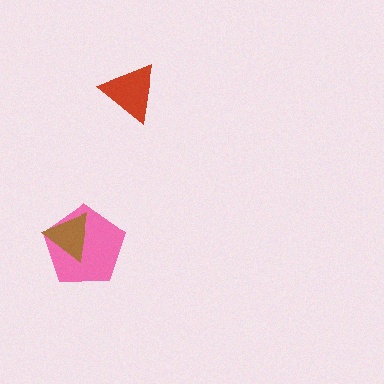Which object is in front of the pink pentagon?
The brown triangle is in front of the pink pentagon.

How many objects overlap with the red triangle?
0 objects overlap with the red triangle.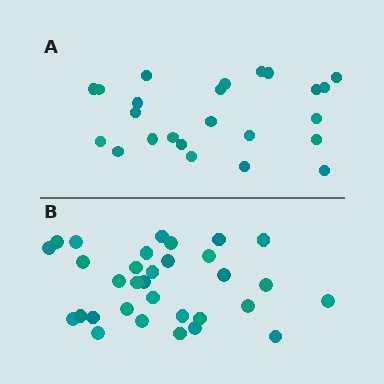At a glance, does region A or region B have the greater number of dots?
Region B (the bottom region) has more dots.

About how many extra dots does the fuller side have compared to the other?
Region B has roughly 8 or so more dots than region A.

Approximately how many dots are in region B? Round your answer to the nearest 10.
About 30 dots. (The exact count is 32, which rounds to 30.)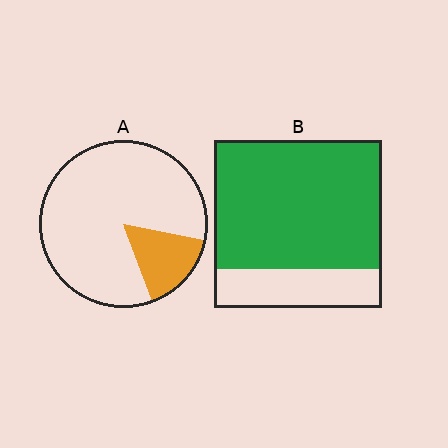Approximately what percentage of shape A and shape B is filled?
A is approximately 15% and B is approximately 75%.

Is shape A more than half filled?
No.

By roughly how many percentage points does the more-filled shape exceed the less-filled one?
By roughly 60 percentage points (B over A).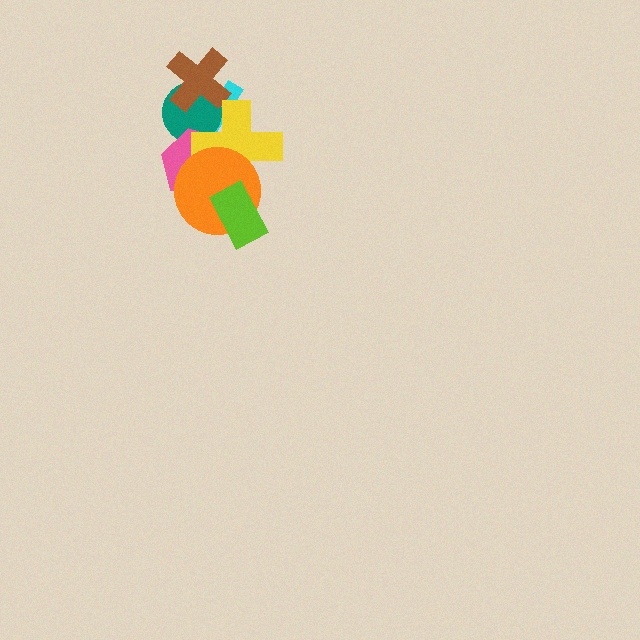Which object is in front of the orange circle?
The lime rectangle is in front of the orange circle.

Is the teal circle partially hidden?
Yes, it is partially covered by another shape.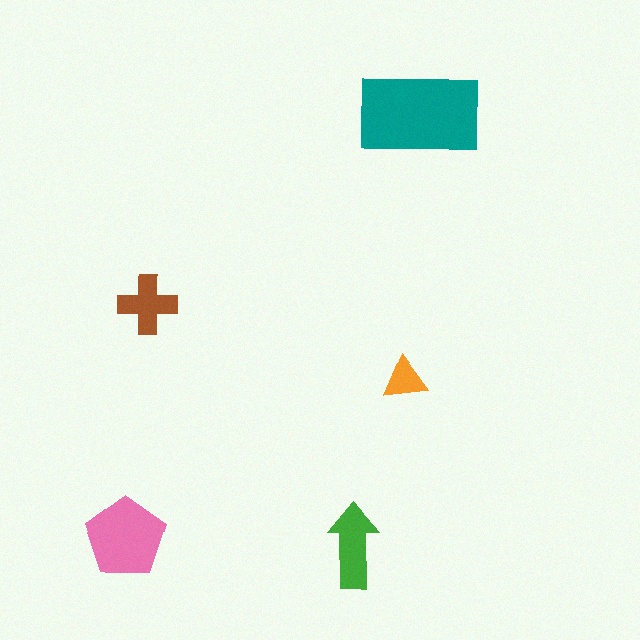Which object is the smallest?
The orange triangle.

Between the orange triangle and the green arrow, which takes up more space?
The green arrow.